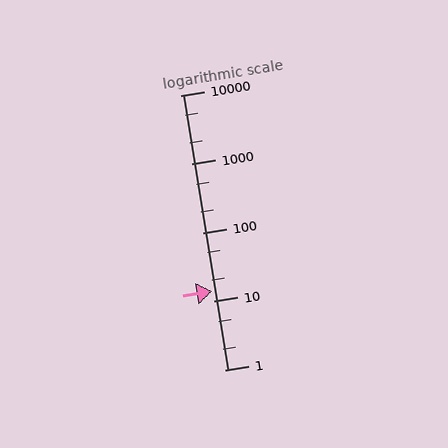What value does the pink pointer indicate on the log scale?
The pointer indicates approximately 14.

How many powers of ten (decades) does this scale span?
The scale spans 4 decades, from 1 to 10000.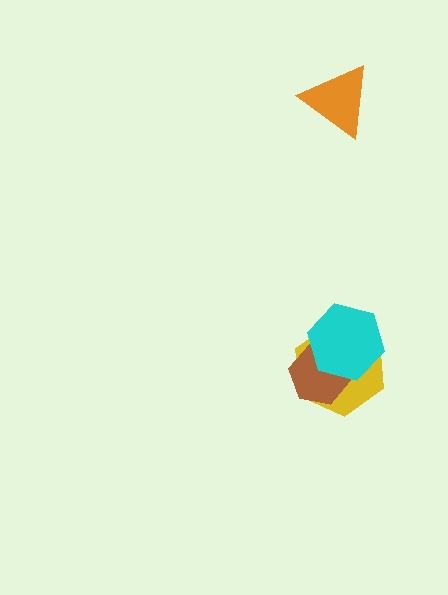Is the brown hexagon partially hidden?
Yes, it is partially covered by another shape.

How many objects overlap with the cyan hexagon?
2 objects overlap with the cyan hexagon.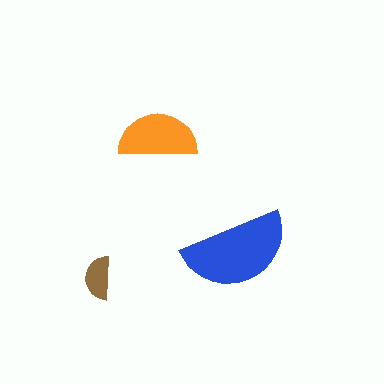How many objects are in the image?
There are 3 objects in the image.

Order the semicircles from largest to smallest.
the blue one, the orange one, the brown one.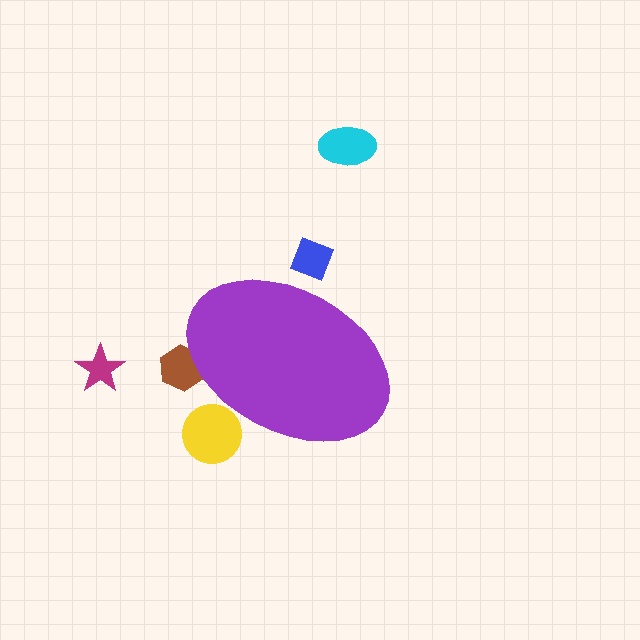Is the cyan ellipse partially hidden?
No, the cyan ellipse is fully visible.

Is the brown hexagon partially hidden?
Yes, the brown hexagon is partially hidden behind the purple ellipse.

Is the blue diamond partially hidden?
Yes, the blue diamond is partially hidden behind the purple ellipse.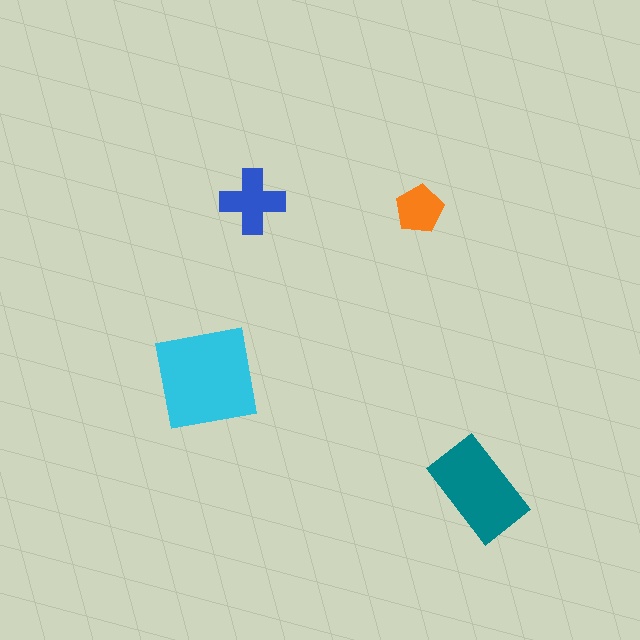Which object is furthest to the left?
The cyan square is leftmost.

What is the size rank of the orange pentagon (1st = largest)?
4th.